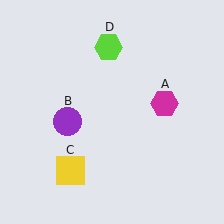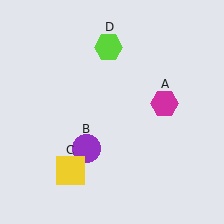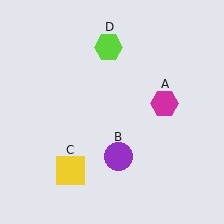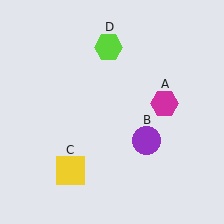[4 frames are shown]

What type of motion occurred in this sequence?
The purple circle (object B) rotated counterclockwise around the center of the scene.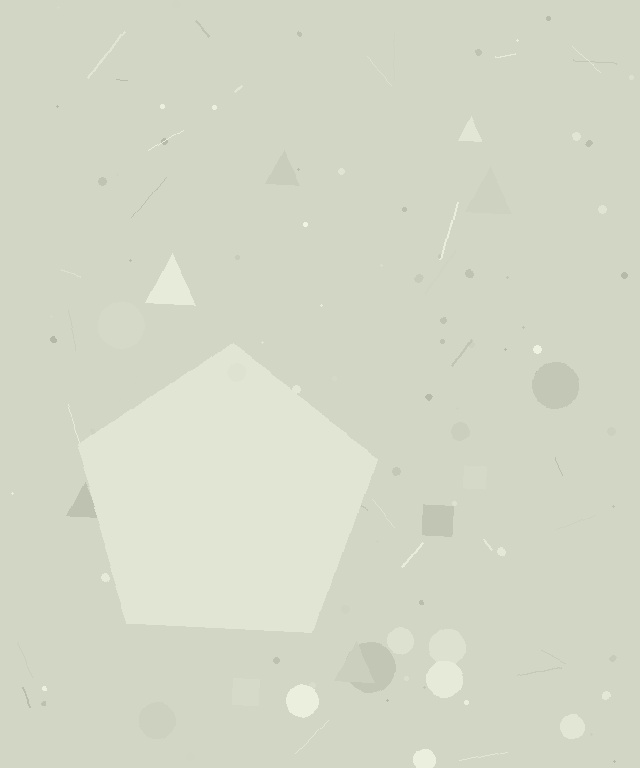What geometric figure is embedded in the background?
A pentagon is embedded in the background.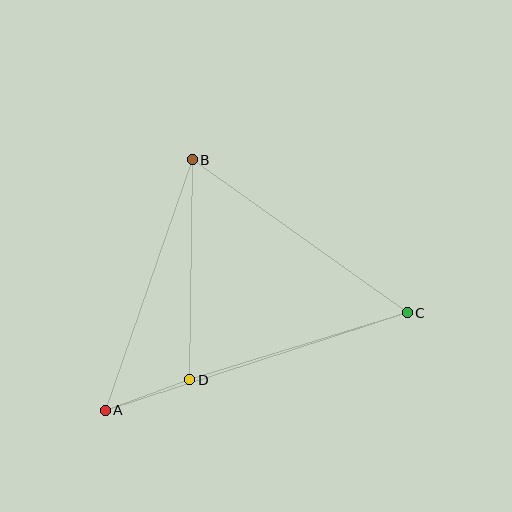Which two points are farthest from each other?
Points A and C are farthest from each other.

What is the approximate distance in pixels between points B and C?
The distance between B and C is approximately 264 pixels.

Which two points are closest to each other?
Points A and D are closest to each other.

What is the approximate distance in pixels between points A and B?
The distance between A and B is approximately 265 pixels.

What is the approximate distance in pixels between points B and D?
The distance between B and D is approximately 220 pixels.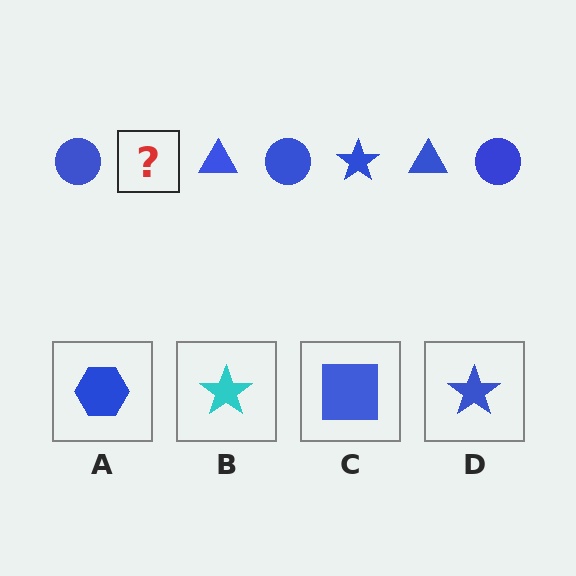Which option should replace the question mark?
Option D.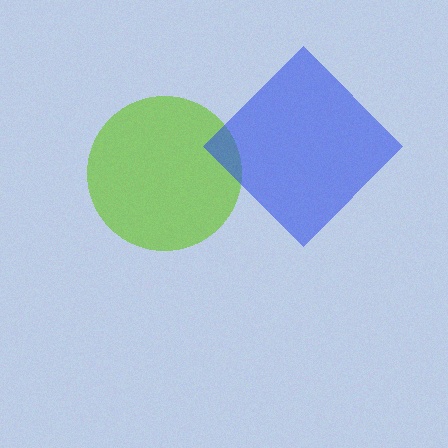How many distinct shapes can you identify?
There are 2 distinct shapes: a lime circle, a blue diamond.